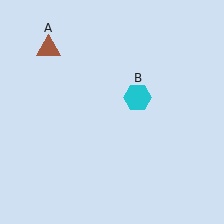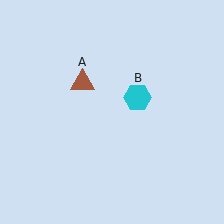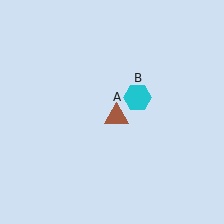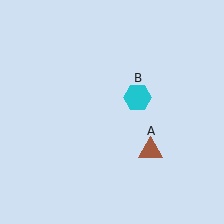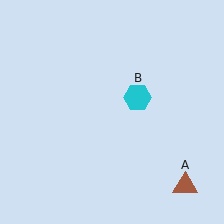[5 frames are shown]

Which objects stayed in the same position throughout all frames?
Cyan hexagon (object B) remained stationary.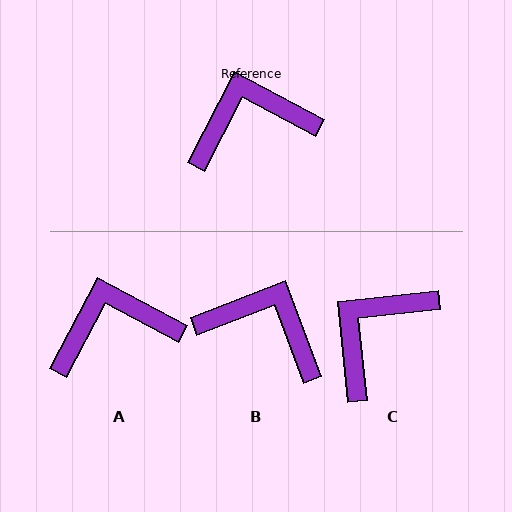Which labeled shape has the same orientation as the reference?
A.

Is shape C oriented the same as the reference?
No, it is off by about 34 degrees.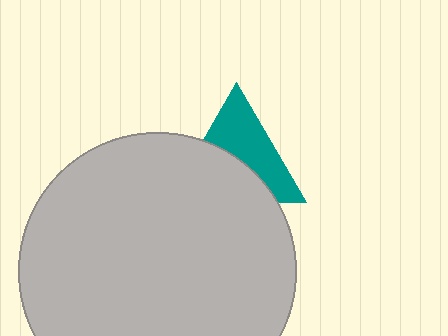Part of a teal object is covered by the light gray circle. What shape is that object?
It is a triangle.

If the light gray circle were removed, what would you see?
You would see the complete teal triangle.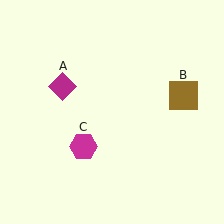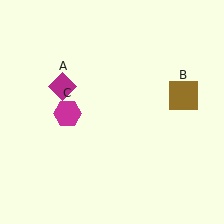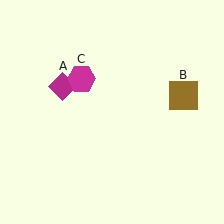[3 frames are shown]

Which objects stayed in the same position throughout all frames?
Magenta diamond (object A) and brown square (object B) remained stationary.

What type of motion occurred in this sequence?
The magenta hexagon (object C) rotated clockwise around the center of the scene.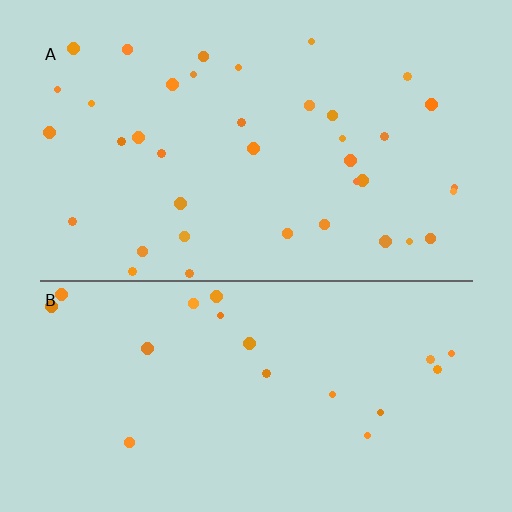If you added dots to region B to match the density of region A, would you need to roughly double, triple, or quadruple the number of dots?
Approximately double.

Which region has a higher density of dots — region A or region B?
A (the top).